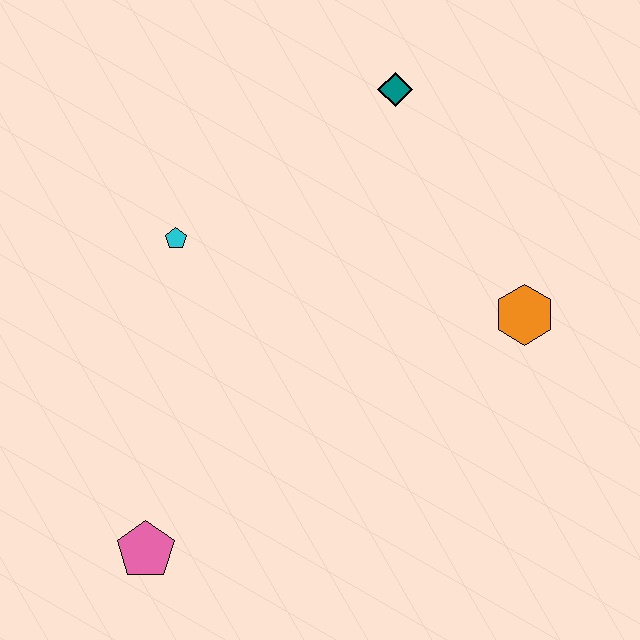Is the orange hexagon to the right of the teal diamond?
Yes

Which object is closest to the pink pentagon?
The cyan pentagon is closest to the pink pentagon.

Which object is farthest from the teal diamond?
The pink pentagon is farthest from the teal diamond.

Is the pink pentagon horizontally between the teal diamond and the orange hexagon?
No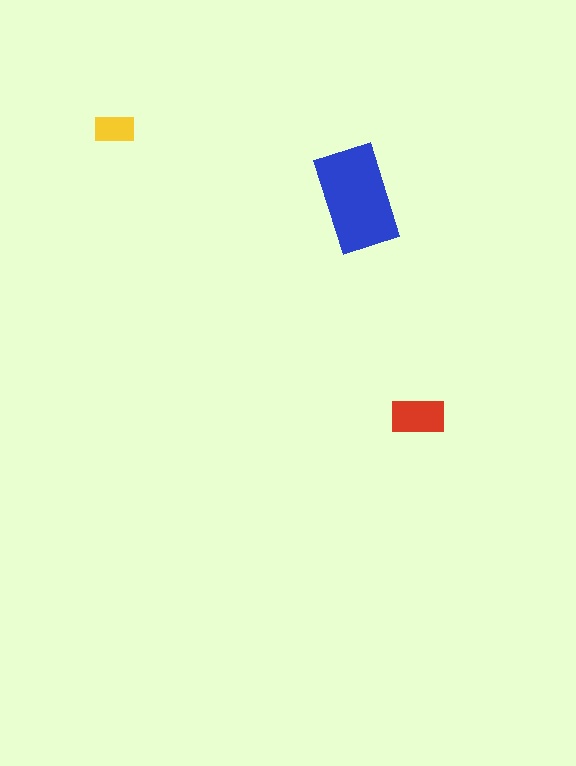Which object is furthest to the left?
The yellow rectangle is leftmost.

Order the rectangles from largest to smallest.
the blue one, the red one, the yellow one.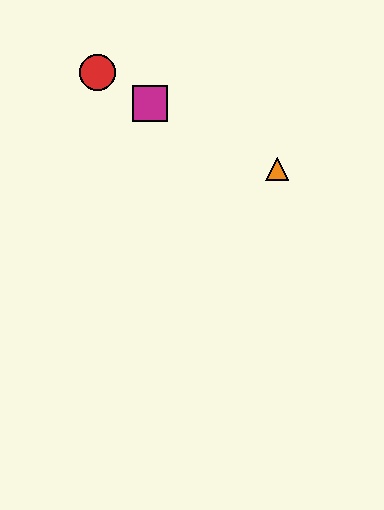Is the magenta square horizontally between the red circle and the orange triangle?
Yes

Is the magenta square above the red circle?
No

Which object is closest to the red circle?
The magenta square is closest to the red circle.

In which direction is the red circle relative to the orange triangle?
The red circle is to the left of the orange triangle.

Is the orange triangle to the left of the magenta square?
No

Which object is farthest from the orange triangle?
The red circle is farthest from the orange triangle.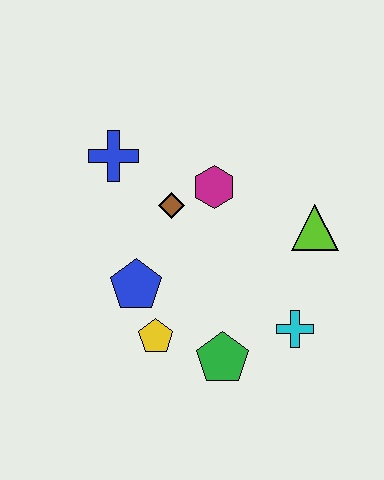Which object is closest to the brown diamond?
The magenta hexagon is closest to the brown diamond.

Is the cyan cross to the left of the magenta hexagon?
No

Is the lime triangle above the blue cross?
No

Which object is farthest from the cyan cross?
The blue cross is farthest from the cyan cross.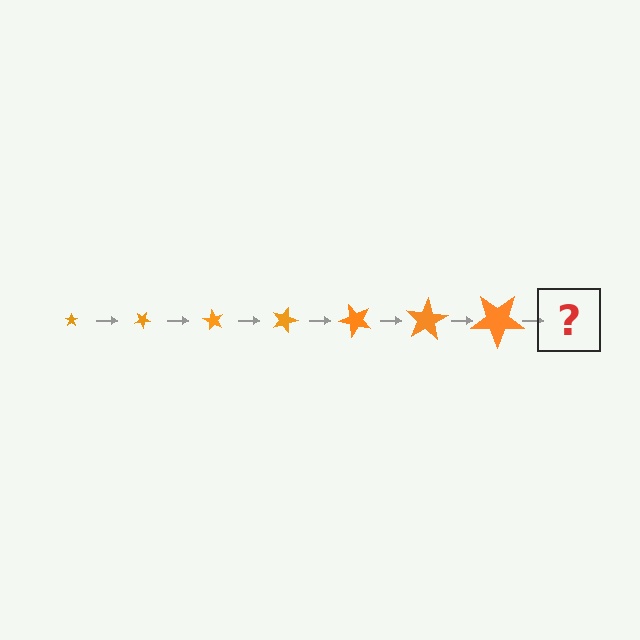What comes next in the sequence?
The next element should be a star, larger than the previous one and rotated 210 degrees from the start.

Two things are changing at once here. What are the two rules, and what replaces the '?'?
The two rules are that the star grows larger each step and it rotates 30 degrees each step. The '?' should be a star, larger than the previous one and rotated 210 degrees from the start.